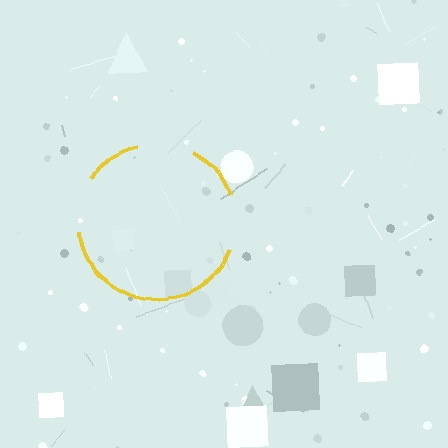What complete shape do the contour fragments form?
The contour fragments form a circle.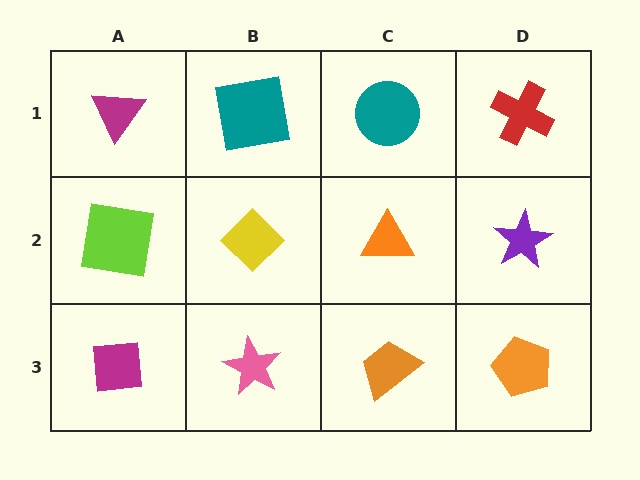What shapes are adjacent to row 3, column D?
A purple star (row 2, column D), an orange trapezoid (row 3, column C).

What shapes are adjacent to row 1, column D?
A purple star (row 2, column D), a teal circle (row 1, column C).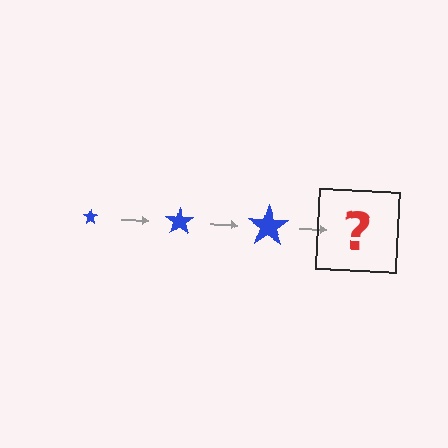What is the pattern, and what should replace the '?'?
The pattern is that the star gets progressively larger each step. The '?' should be a blue star, larger than the previous one.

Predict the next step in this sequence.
The next step is a blue star, larger than the previous one.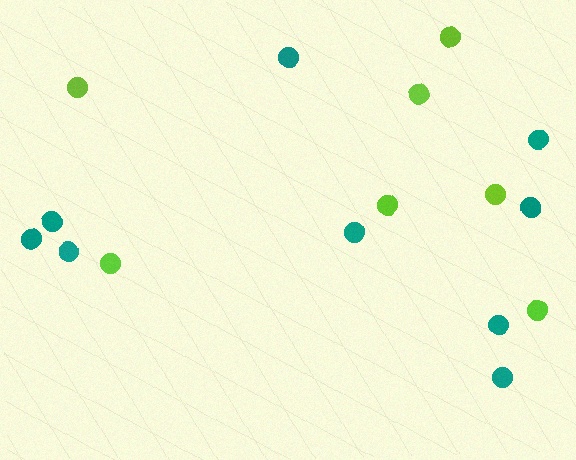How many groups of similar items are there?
There are 2 groups: one group of lime circles (7) and one group of teal circles (9).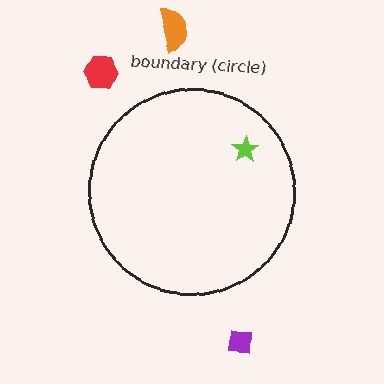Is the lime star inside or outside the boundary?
Inside.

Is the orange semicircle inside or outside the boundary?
Outside.